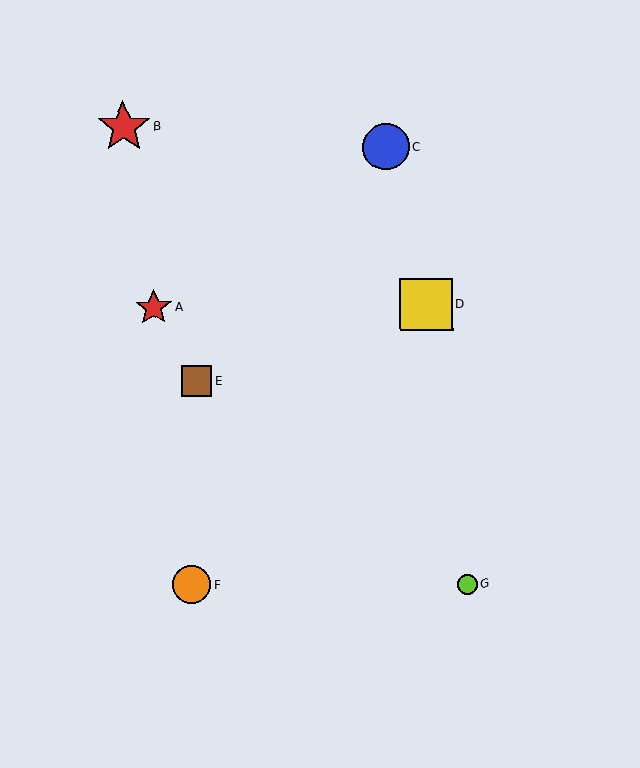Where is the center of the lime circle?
The center of the lime circle is at (467, 584).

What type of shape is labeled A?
Shape A is a red star.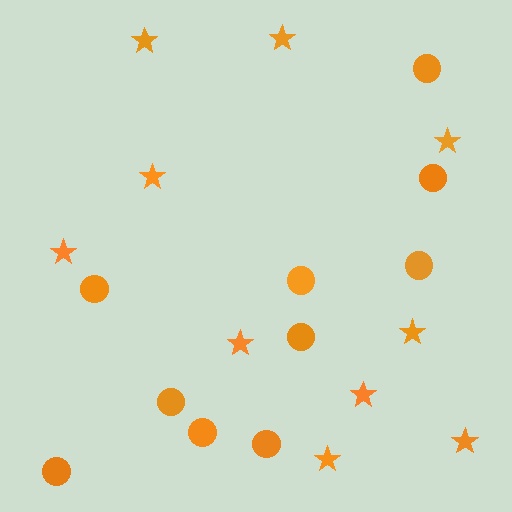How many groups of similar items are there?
There are 2 groups: one group of circles (10) and one group of stars (10).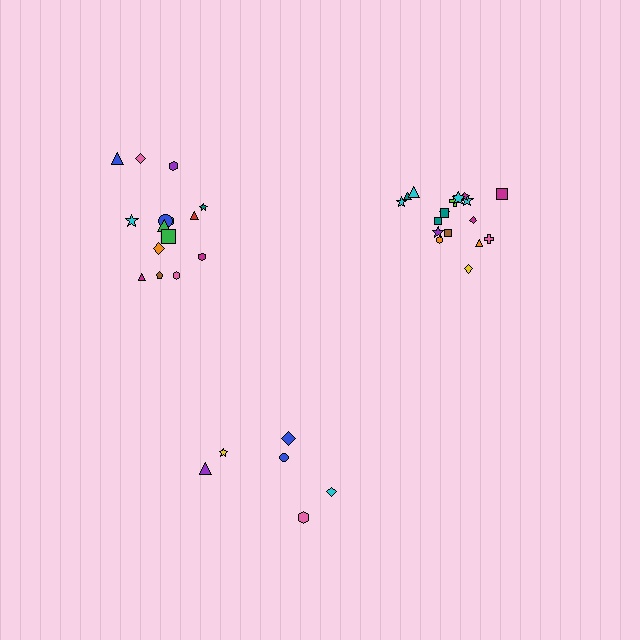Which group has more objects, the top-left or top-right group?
The top-right group.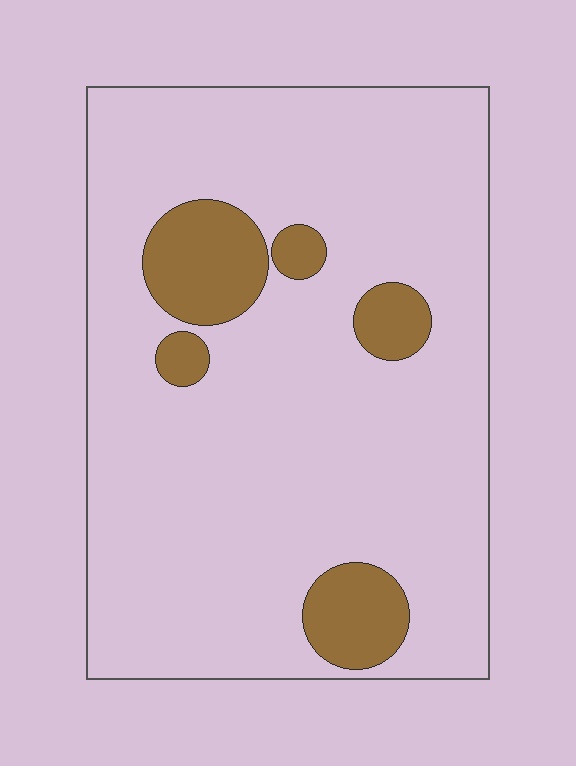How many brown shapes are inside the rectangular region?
5.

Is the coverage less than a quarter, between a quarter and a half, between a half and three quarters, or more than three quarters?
Less than a quarter.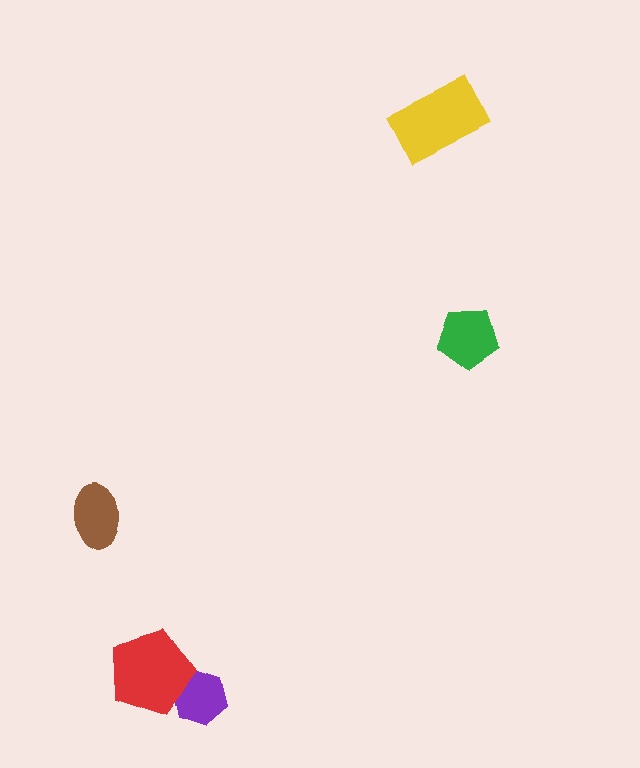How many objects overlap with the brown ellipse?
0 objects overlap with the brown ellipse.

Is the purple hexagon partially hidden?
Yes, it is partially covered by another shape.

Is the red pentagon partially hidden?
No, no other shape covers it.